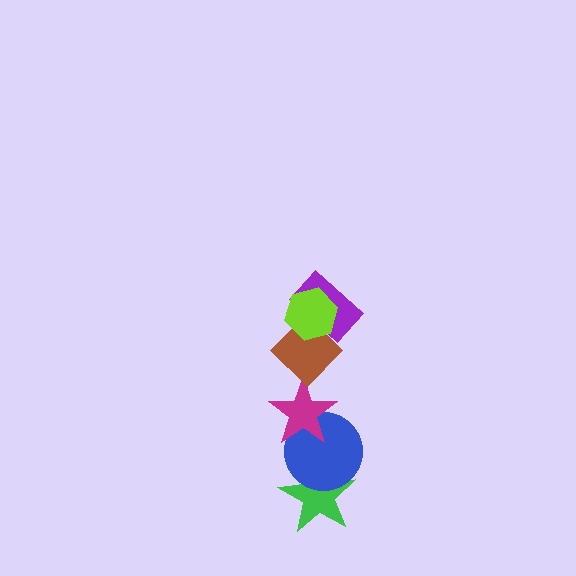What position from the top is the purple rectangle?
The purple rectangle is 2nd from the top.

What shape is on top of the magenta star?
The brown diamond is on top of the magenta star.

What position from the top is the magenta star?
The magenta star is 4th from the top.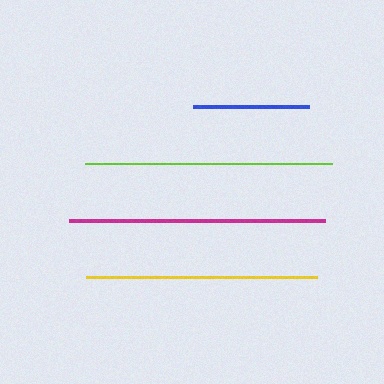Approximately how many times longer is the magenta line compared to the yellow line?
The magenta line is approximately 1.1 times the length of the yellow line.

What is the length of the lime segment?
The lime segment is approximately 247 pixels long.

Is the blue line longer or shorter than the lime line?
The lime line is longer than the blue line.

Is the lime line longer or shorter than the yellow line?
The lime line is longer than the yellow line.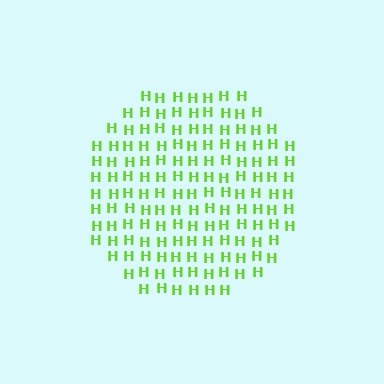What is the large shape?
The large shape is a circle.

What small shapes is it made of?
It is made of small letter H's.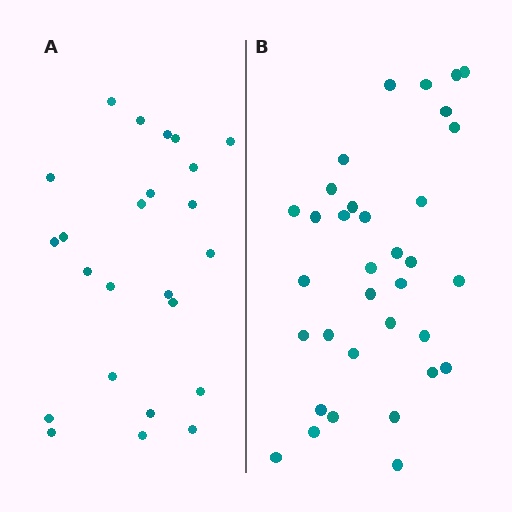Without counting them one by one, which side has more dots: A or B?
Region B (the right region) has more dots.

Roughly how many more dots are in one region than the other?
Region B has roughly 10 or so more dots than region A.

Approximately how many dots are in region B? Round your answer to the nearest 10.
About 30 dots. (The exact count is 34, which rounds to 30.)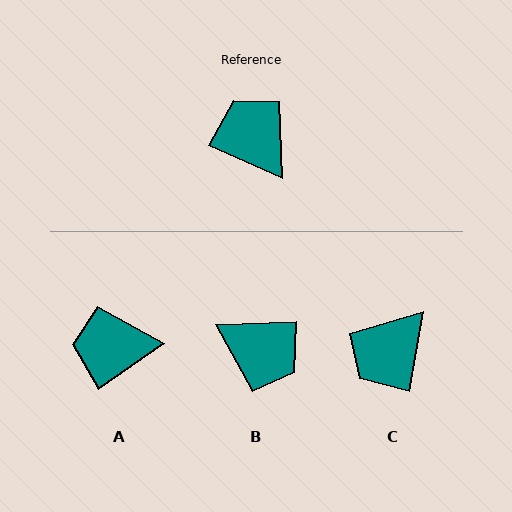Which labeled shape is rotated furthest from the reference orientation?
B, about 153 degrees away.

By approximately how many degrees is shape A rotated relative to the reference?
Approximately 59 degrees counter-clockwise.